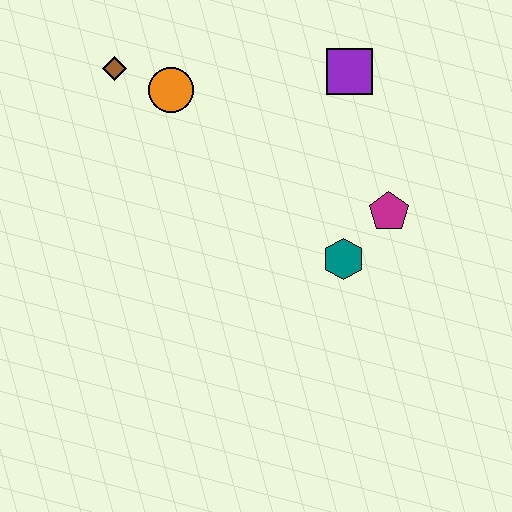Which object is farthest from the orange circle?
The magenta pentagon is farthest from the orange circle.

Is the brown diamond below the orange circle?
No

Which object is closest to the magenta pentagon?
The teal hexagon is closest to the magenta pentagon.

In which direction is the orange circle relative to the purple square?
The orange circle is to the left of the purple square.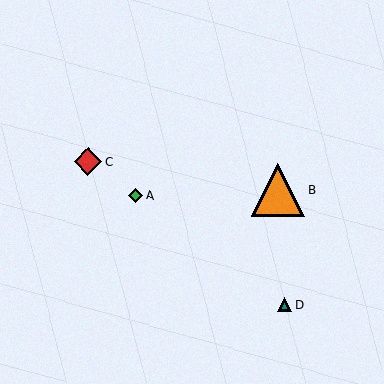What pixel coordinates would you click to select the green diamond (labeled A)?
Click at (135, 196) to select the green diamond A.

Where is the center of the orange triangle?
The center of the orange triangle is at (278, 190).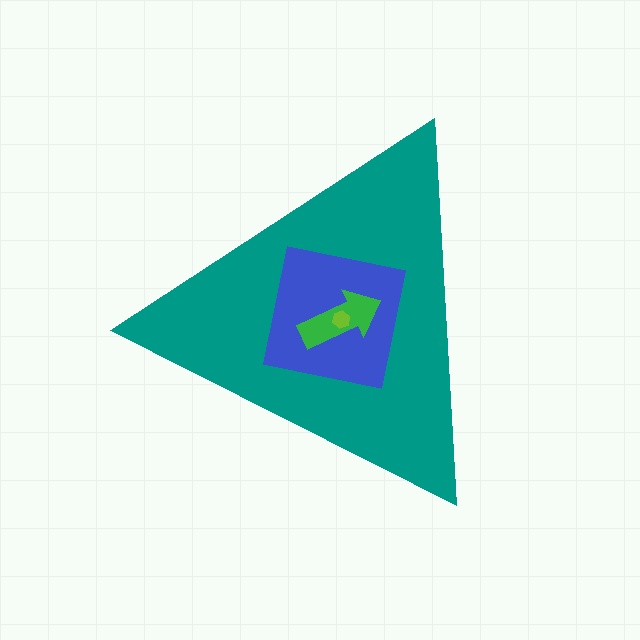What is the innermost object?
The lime hexagon.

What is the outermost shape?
The teal triangle.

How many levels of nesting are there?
4.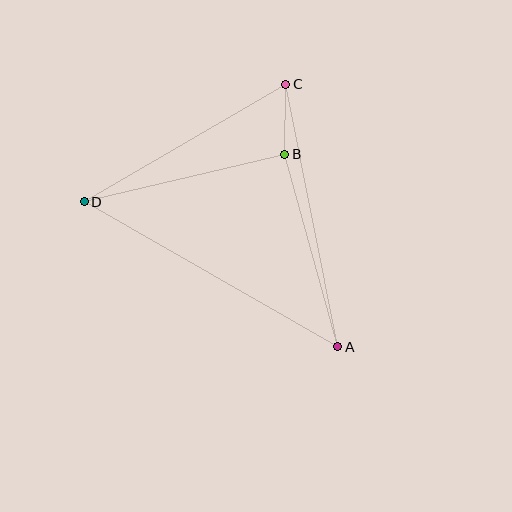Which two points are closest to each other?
Points B and C are closest to each other.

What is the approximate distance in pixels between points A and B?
The distance between A and B is approximately 199 pixels.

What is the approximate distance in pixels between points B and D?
The distance between B and D is approximately 206 pixels.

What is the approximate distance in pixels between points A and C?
The distance between A and C is approximately 267 pixels.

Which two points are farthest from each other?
Points A and D are farthest from each other.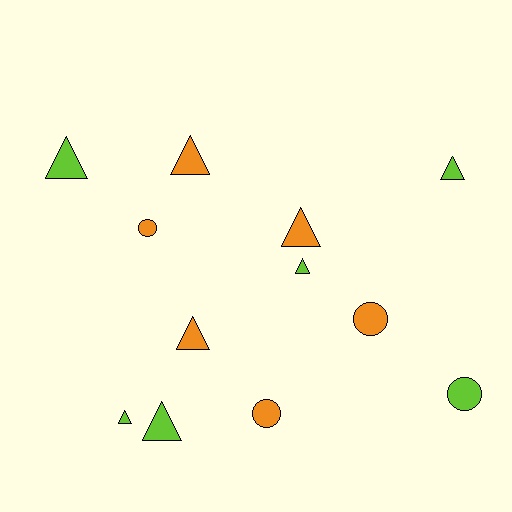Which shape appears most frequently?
Triangle, with 8 objects.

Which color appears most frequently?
Lime, with 6 objects.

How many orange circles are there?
There are 3 orange circles.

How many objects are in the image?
There are 12 objects.